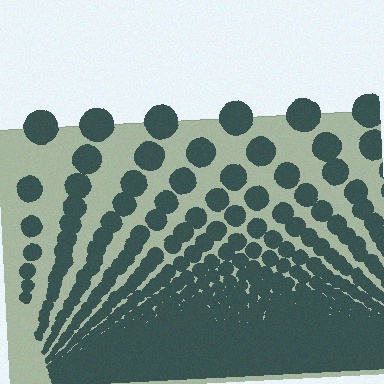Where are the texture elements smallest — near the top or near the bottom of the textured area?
Near the bottom.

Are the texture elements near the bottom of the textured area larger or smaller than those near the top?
Smaller. The gradient is inverted — elements near the bottom are smaller and denser.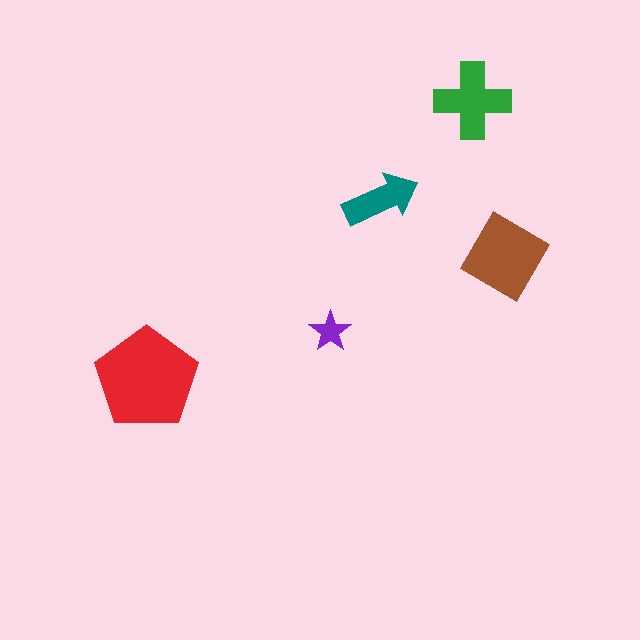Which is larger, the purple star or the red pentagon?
The red pentagon.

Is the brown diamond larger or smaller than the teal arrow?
Larger.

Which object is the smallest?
The purple star.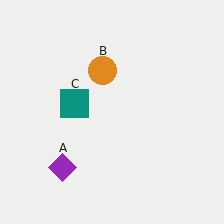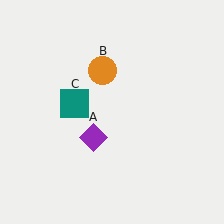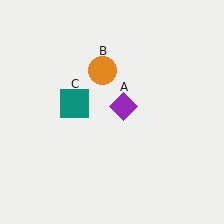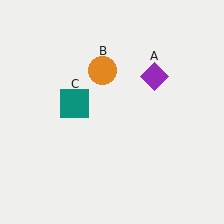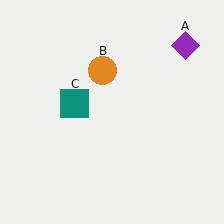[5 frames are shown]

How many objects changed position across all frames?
1 object changed position: purple diamond (object A).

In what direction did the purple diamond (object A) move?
The purple diamond (object A) moved up and to the right.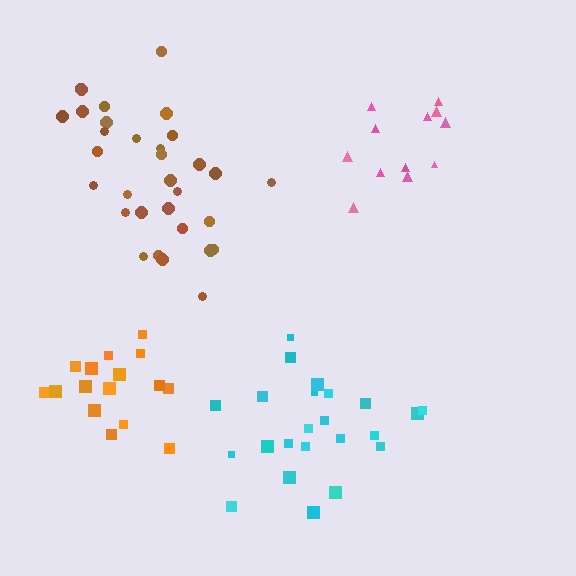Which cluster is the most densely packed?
Cyan.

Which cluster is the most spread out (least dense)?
Pink.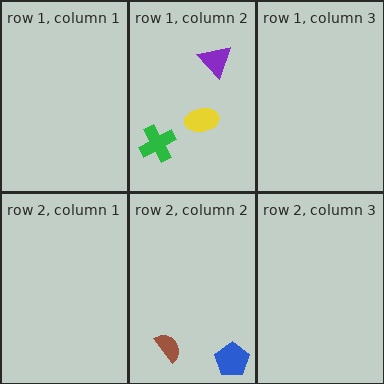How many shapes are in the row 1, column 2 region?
3.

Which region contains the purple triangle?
The row 1, column 2 region.